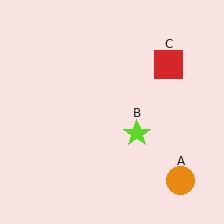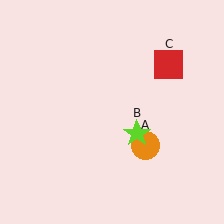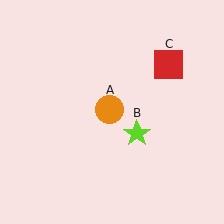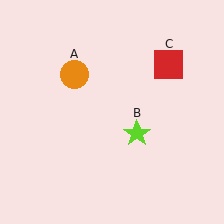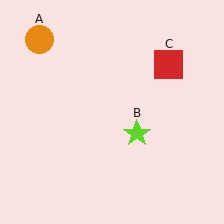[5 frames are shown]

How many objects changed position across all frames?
1 object changed position: orange circle (object A).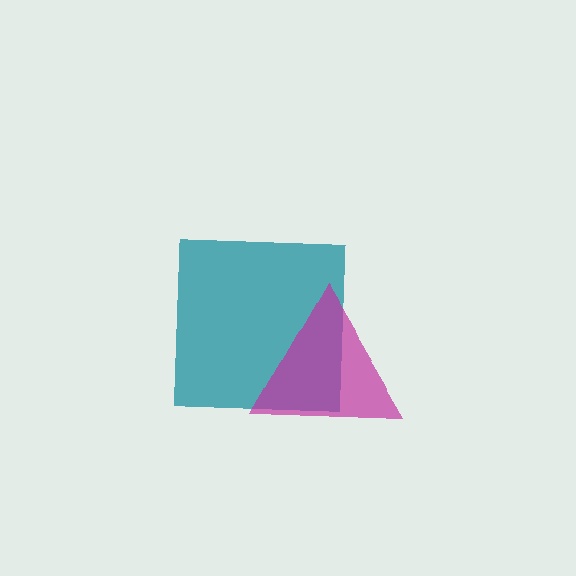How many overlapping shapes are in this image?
There are 2 overlapping shapes in the image.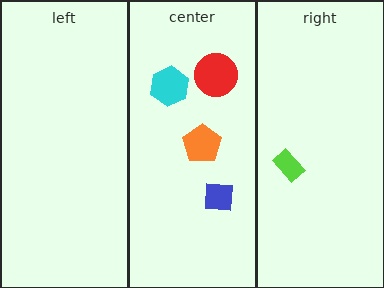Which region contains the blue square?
The center region.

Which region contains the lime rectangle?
The right region.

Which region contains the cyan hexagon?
The center region.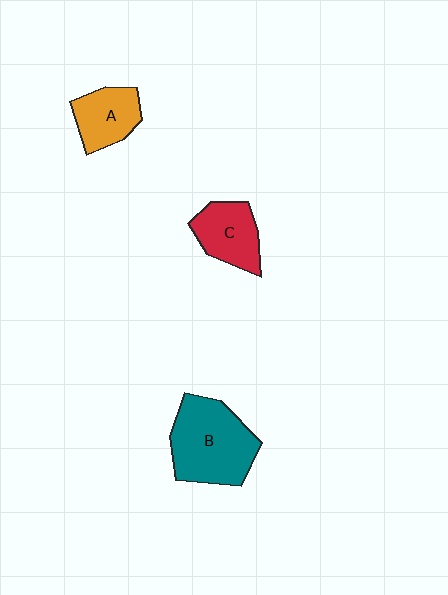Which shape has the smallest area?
Shape A (orange).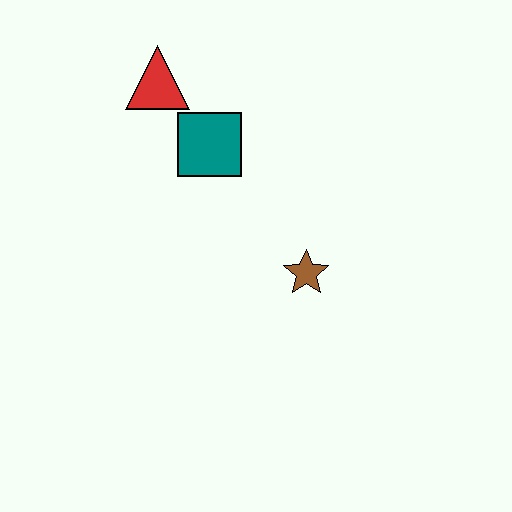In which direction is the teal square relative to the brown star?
The teal square is above the brown star.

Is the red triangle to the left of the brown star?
Yes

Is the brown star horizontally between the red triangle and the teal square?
No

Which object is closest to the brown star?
The teal square is closest to the brown star.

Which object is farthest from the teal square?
The brown star is farthest from the teal square.